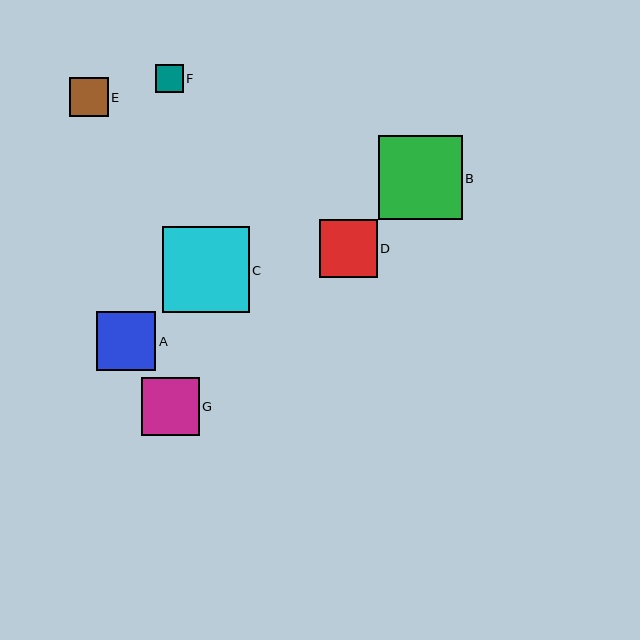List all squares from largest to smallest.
From largest to smallest: C, B, A, D, G, E, F.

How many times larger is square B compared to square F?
Square B is approximately 3.0 times the size of square F.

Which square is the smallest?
Square F is the smallest with a size of approximately 28 pixels.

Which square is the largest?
Square C is the largest with a size of approximately 87 pixels.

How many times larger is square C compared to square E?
Square C is approximately 2.3 times the size of square E.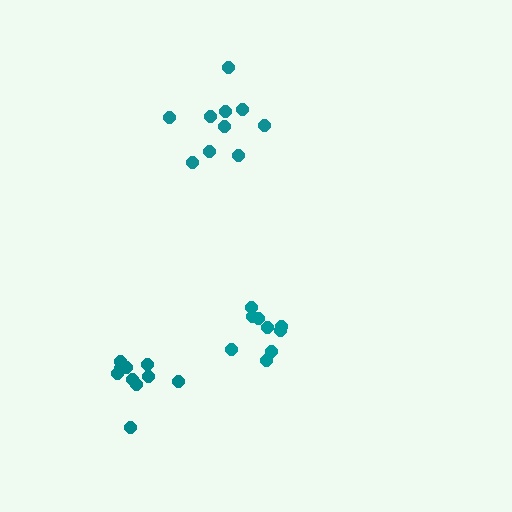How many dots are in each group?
Group 1: 9 dots, Group 2: 10 dots, Group 3: 10 dots (29 total).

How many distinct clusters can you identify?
There are 3 distinct clusters.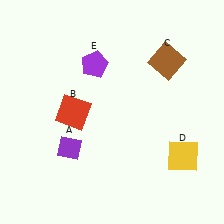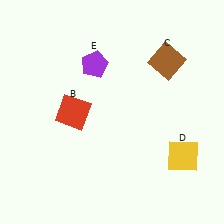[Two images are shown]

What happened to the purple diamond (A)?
The purple diamond (A) was removed in Image 2. It was in the bottom-left area of Image 1.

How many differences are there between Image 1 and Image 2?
There is 1 difference between the two images.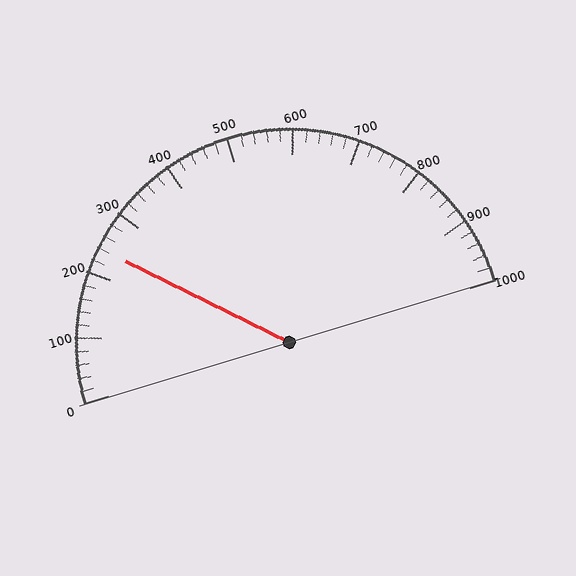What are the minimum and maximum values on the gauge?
The gauge ranges from 0 to 1000.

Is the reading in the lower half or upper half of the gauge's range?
The reading is in the lower half of the range (0 to 1000).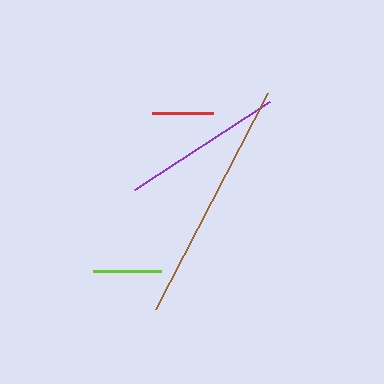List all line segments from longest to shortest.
From longest to shortest: brown, purple, lime, red.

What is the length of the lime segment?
The lime segment is approximately 68 pixels long.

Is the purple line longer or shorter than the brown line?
The brown line is longer than the purple line.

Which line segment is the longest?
The brown line is the longest at approximately 244 pixels.